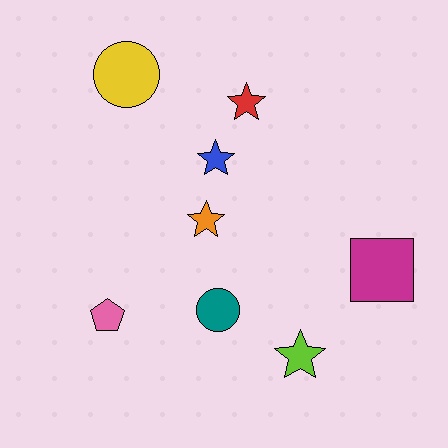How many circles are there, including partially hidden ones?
There are 2 circles.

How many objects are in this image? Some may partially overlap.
There are 8 objects.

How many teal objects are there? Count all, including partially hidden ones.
There is 1 teal object.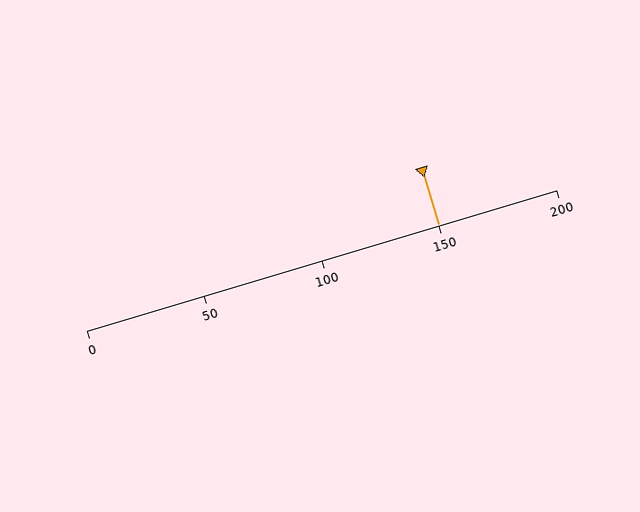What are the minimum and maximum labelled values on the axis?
The axis runs from 0 to 200.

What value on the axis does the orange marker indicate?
The marker indicates approximately 150.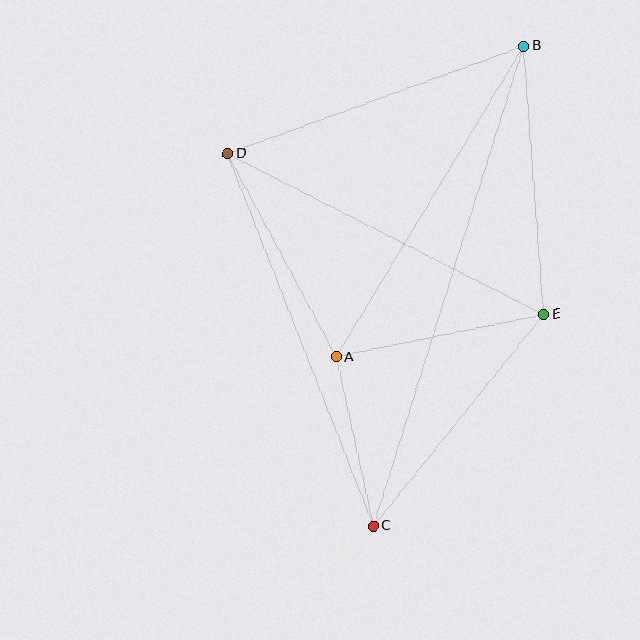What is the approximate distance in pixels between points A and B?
The distance between A and B is approximately 363 pixels.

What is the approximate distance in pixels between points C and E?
The distance between C and E is approximately 272 pixels.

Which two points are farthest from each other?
Points B and C are farthest from each other.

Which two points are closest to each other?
Points A and C are closest to each other.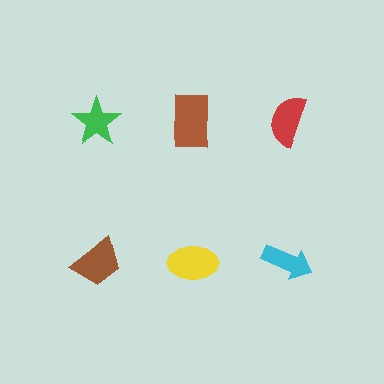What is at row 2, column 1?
A brown trapezoid.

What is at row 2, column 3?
A cyan arrow.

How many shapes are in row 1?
3 shapes.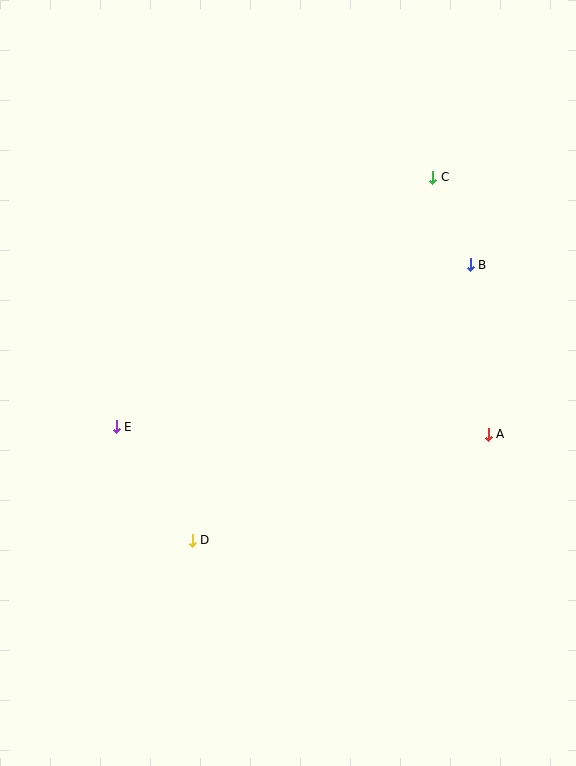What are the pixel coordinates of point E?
Point E is at (116, 427).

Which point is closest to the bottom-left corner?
Point D is closest to the bottom-left corner.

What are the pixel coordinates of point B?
Point B is at (470, 265).